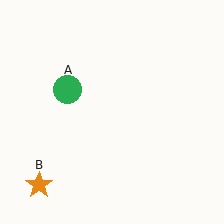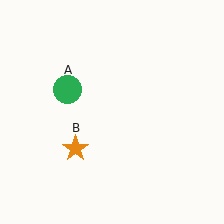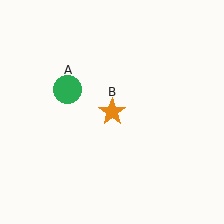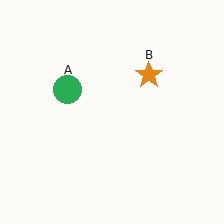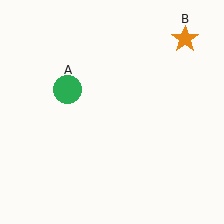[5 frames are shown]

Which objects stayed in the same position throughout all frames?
Green circle (object A) remained stationary.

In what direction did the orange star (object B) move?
The orange star (object B) moved up and to the right.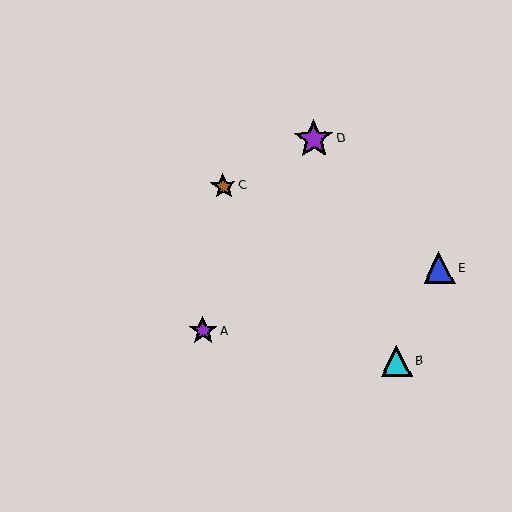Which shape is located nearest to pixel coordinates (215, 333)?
The purple star (labeled A) at (203, 331) is nearest to that location.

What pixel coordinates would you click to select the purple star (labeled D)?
Click at (314, 139) to select the purple star D.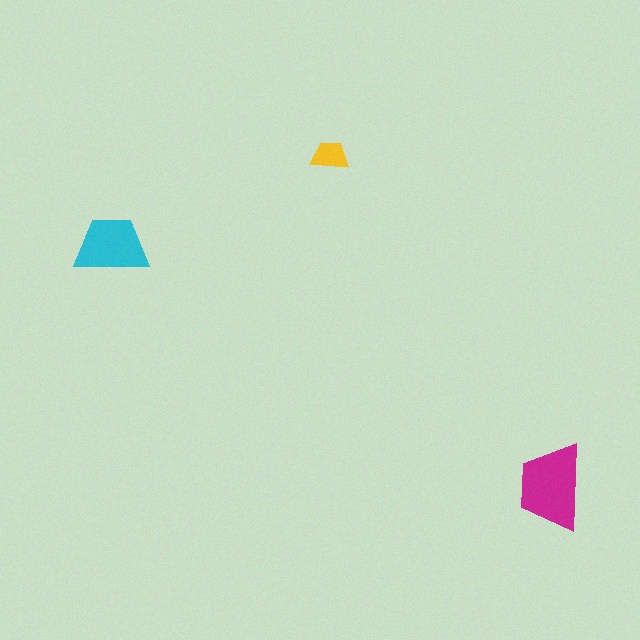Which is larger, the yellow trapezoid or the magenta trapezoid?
The magenta one.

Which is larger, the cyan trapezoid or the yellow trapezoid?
The cyan one.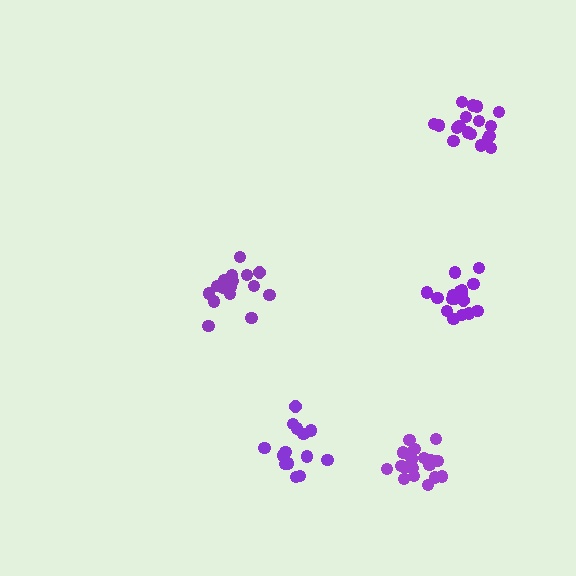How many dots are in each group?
Group 1: 19 dots, Group 2: 16 dots, Group 3: 18 dots, Group 4: 15 dots, Group 5: 18 dots (86 total).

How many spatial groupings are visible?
There are 5 spatial groupings.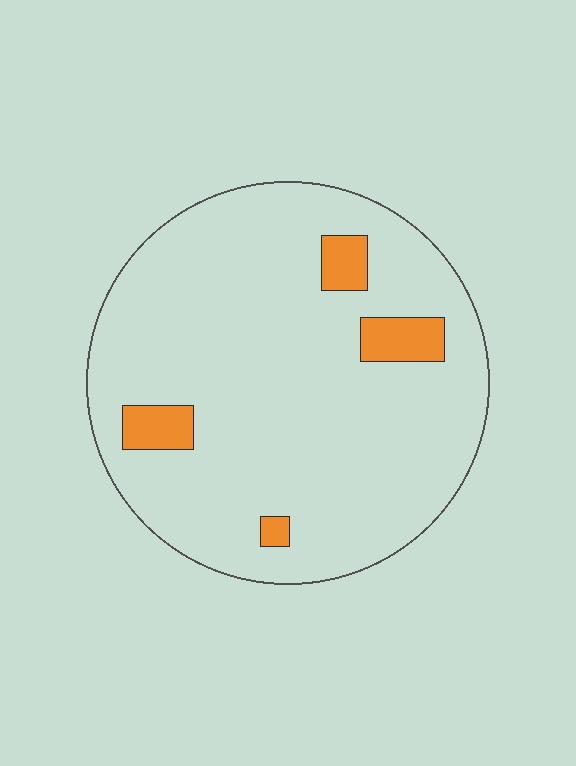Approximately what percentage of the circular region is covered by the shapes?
Approximately 10%.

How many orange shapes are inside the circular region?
4.